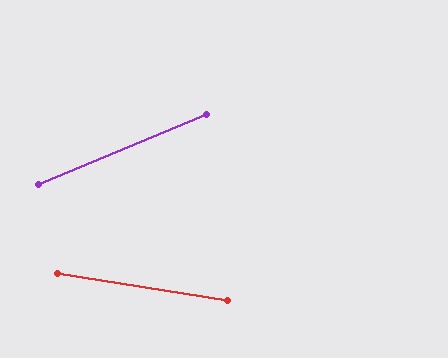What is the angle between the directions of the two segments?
Approximately 32 degrees.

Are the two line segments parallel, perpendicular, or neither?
Neither parallel nor perpendicular — they differ by about 32°.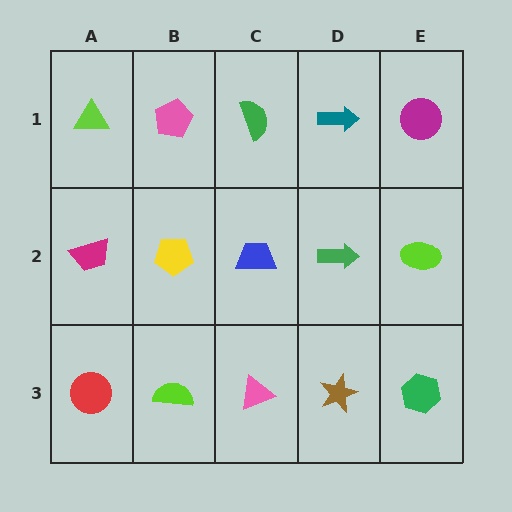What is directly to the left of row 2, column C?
A yellow pentagon.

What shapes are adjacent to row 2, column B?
A pink pentagon (row 1, column B), a lime semicircle (row 3, column B), a magenta trapezoid (row 2, column A), a blue trapezoid (row 2, column C).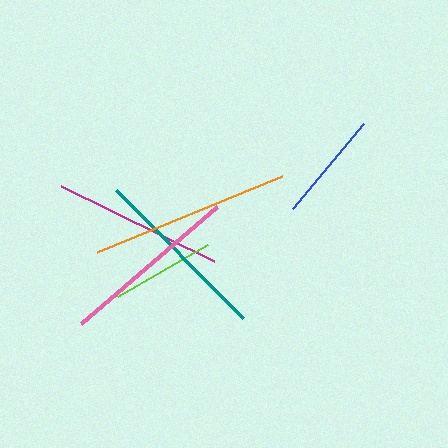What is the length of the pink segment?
The pink segment is approximately 179 pixels long.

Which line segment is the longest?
The orange line is the longest at approximately 200 pixels.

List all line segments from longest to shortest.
From longest to shortest: orange, teal, pink, magenta, blue, lime.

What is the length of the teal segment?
The teal segment is approximately 180 pixels long.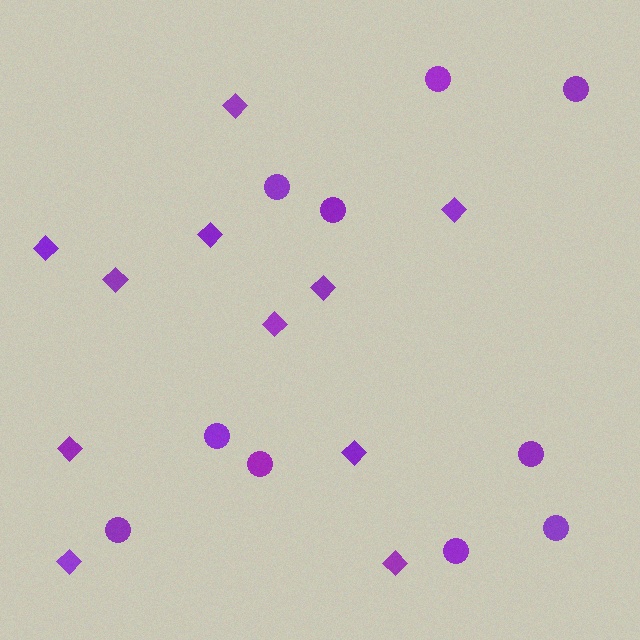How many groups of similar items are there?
There are 2 groups: one group of diamonds (11) and one group of circles (10).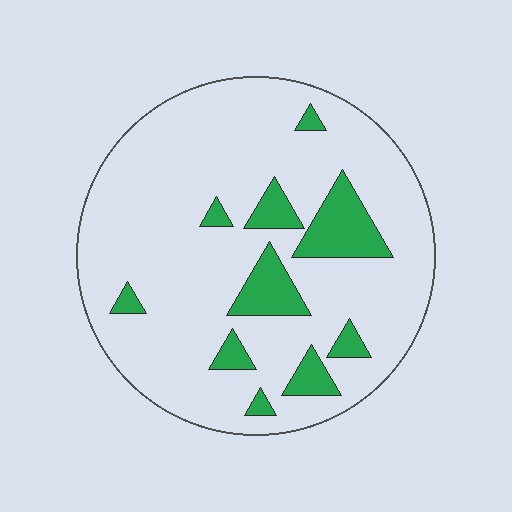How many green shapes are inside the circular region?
10.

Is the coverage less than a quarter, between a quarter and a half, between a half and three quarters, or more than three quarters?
Less than a quarter.